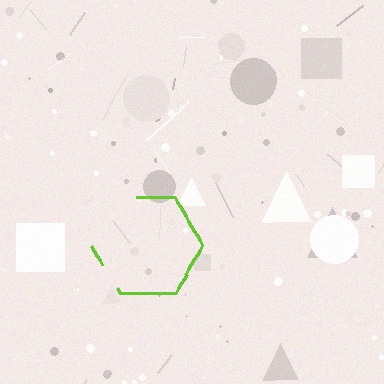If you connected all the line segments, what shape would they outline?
They would outline a hexagon.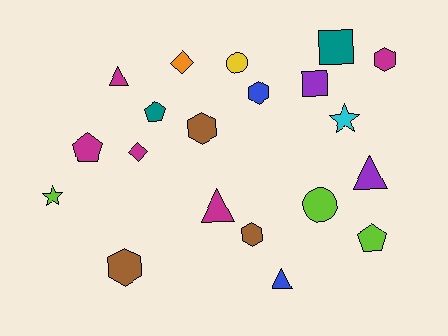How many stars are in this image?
There are 2 stars.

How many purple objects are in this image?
There are 2 purple objects.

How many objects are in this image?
There are 20 objects.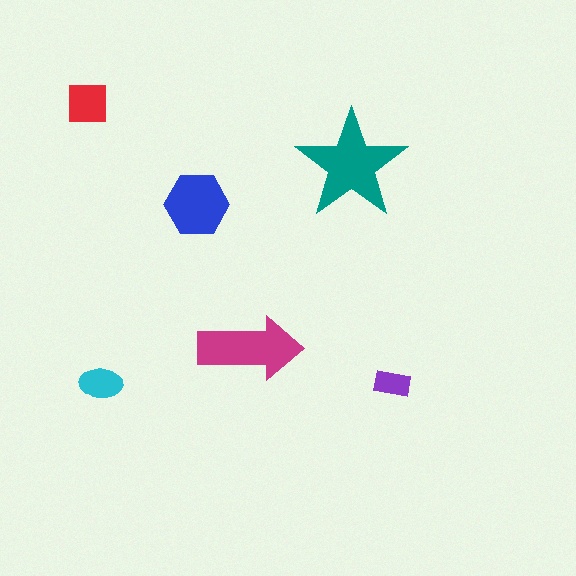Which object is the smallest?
The purple rectangle.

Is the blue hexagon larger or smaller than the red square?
Larger.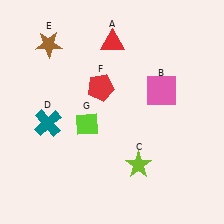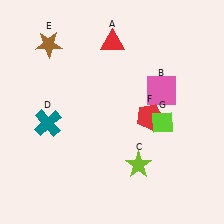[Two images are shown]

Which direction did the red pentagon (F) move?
The red pentagon (F) moved right.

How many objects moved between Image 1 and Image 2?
2 objects moved between the two images.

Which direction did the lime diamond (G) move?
The lime diamond (G) moved right.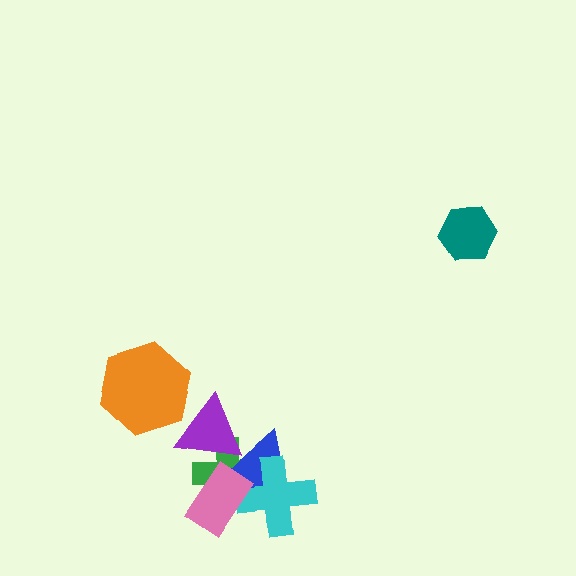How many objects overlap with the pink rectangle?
3 objects overlap with the pink rectangle.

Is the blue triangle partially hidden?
Yes, it is partially covered by another shape.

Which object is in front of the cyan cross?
The pink rectangle is in front of the cyan cross.